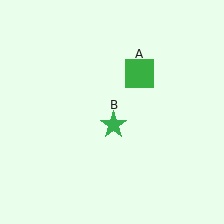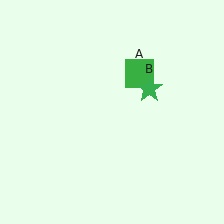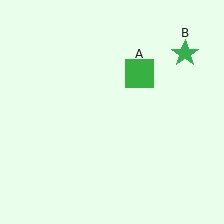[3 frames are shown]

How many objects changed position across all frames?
1 object changed position: green star (object B).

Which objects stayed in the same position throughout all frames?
Green square (object A) remained stationary.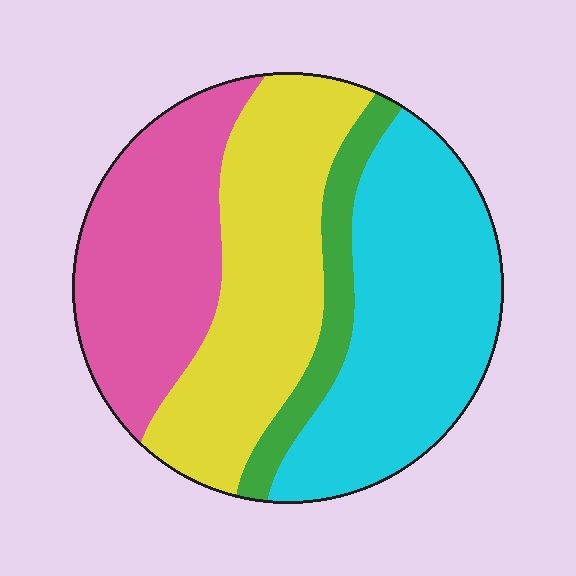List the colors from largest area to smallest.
From largest to smallest: cyan, yellow, pink, green.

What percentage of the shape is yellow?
Yellow takes up about one third (1/3) of the shape.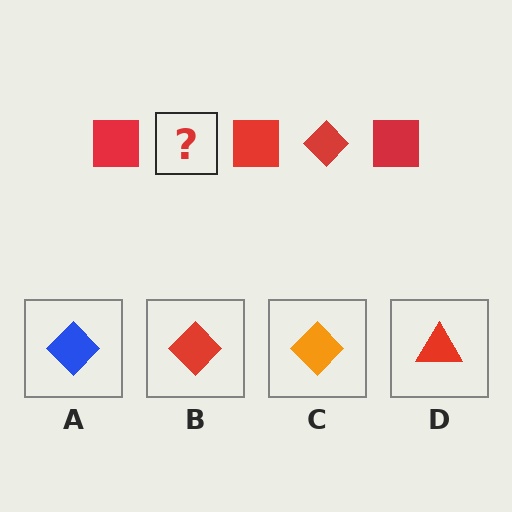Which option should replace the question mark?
Option B.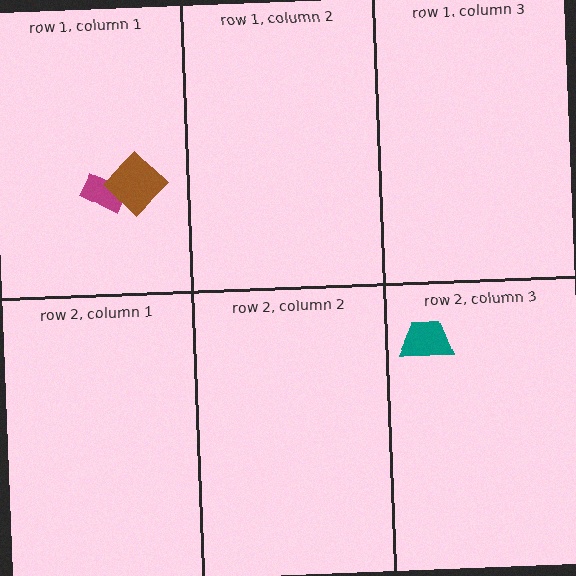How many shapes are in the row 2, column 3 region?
1.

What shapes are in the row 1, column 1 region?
The magenta rectangle, the brown diamond.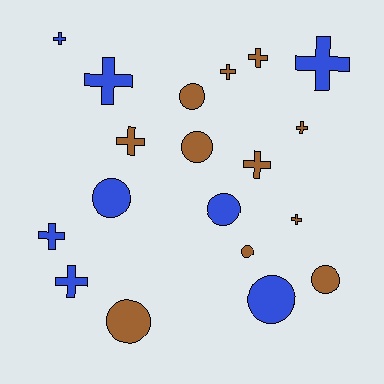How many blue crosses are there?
There are 5 blue crosses.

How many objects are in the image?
There are 19 objects.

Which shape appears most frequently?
Cross, with 11 objects.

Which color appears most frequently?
Brown, with 11 objects.